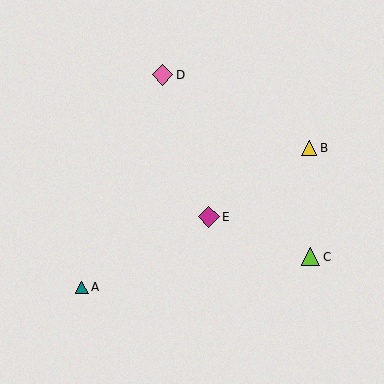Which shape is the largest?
The magenta diamond (labeled E) is the largest.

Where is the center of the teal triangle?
The center of the teal triangle is at (82, 287).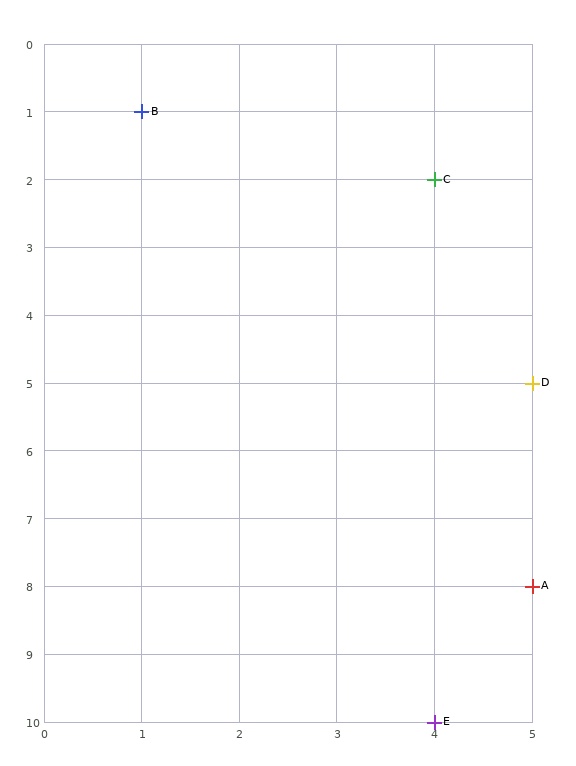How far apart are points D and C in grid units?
Points D and C are 1 column and 3 rows apart (about 3.2 grid units diagonally).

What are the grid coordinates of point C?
Point C is at grid coordinates (4, 2).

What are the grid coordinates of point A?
Point A is at grid coordinates (5, 8).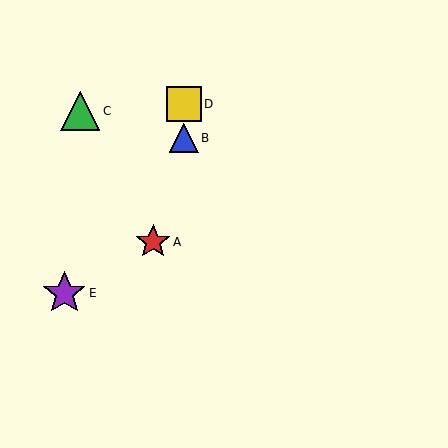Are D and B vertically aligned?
Yes, both are at x≈184.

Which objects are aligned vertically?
Objects B, D are aligned vertically.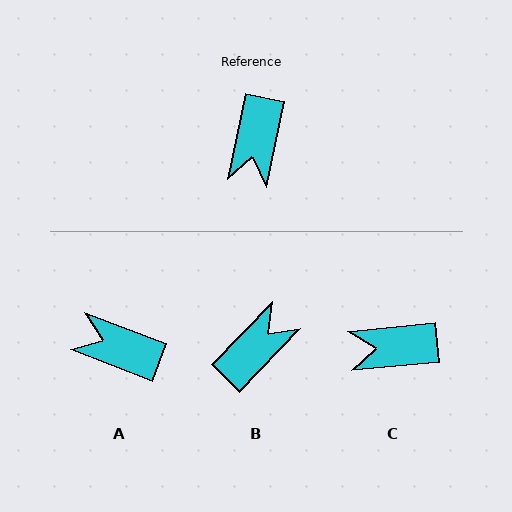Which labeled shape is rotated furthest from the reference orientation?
B, about 148 degrees away.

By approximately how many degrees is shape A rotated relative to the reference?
Approximately 99 degrees clockwise.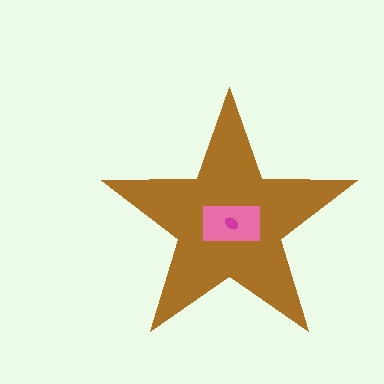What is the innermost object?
The magenta ellipse.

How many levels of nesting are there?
3.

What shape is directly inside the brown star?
The pink rectangle.